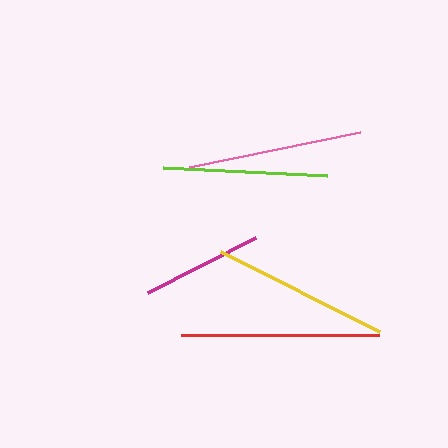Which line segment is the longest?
The red line is the longest at approximately 198 pixels.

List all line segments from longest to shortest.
From longest to shortest: red, yellow, pink, lime, magenta.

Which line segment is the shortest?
The magenta line is the shortest at approximately 122 pixels.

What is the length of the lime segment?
The lime segment is approximately 165 pixels long.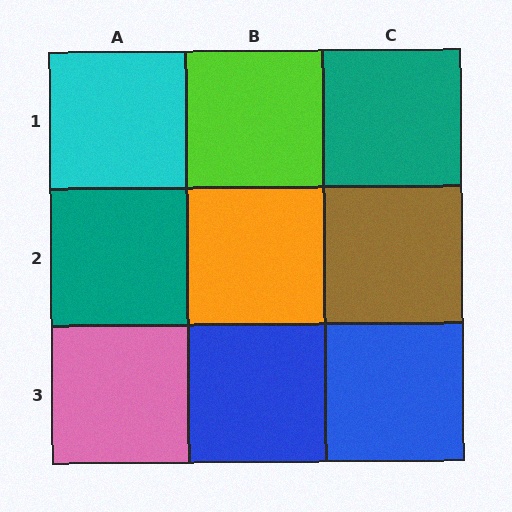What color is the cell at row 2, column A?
Teal.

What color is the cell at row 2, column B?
Orange.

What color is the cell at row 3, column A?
Pink.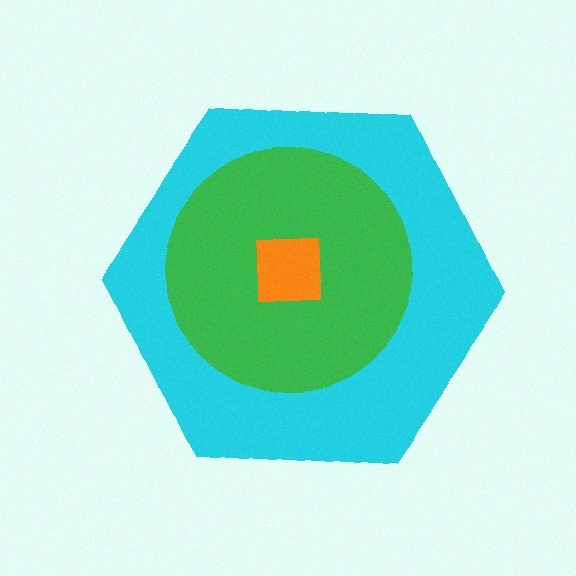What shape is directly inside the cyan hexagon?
The green circle.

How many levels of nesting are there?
3.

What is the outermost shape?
The cyan hexagon.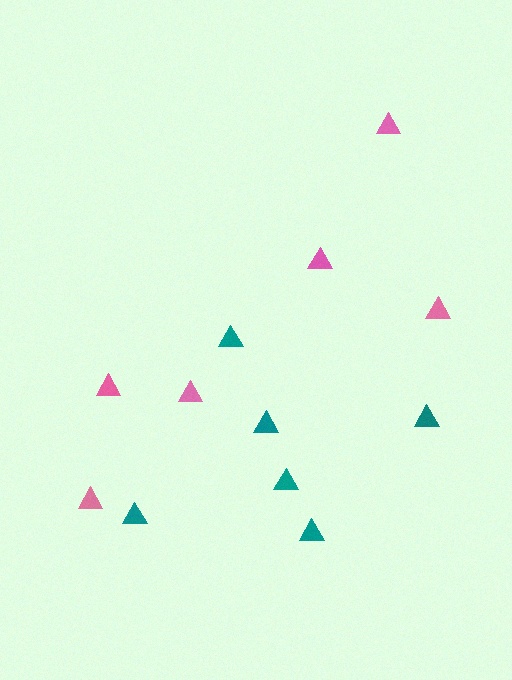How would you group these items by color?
There are 2 groups: one group of teal triangles (6) and one group of pink triangles (6).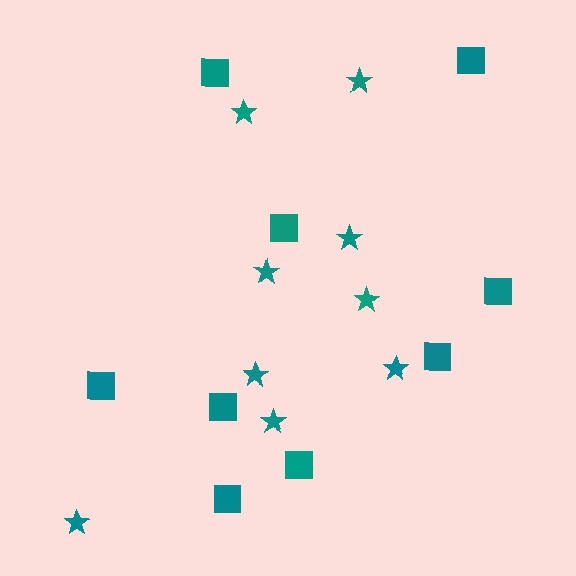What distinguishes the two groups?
There are 2 groups: one group of squares (9) and one group of stars (9).